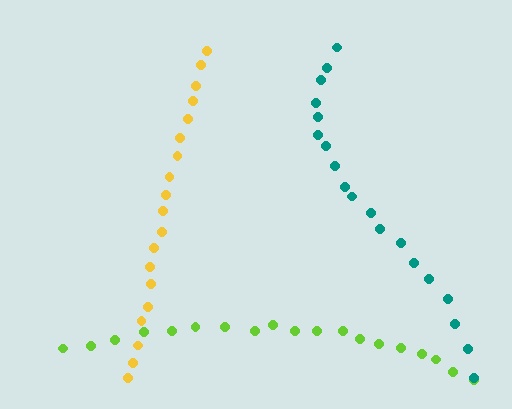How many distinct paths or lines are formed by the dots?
There are 3 distinct paths.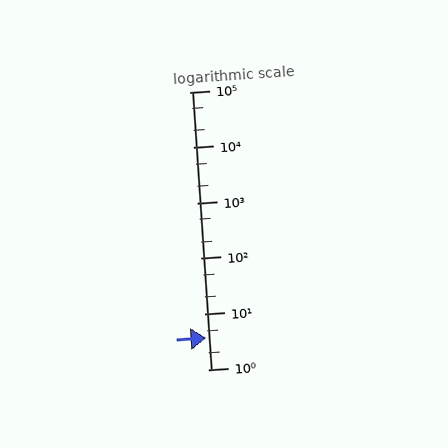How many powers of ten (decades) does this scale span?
The scale spans 5 decades, from 1 to 100000.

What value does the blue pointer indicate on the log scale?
The pointer indicates approximately 3.7.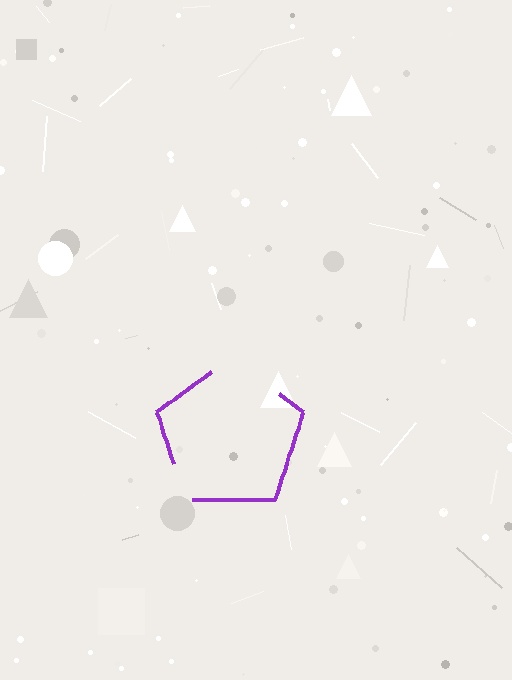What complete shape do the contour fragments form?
The contour fragments form a pentagon.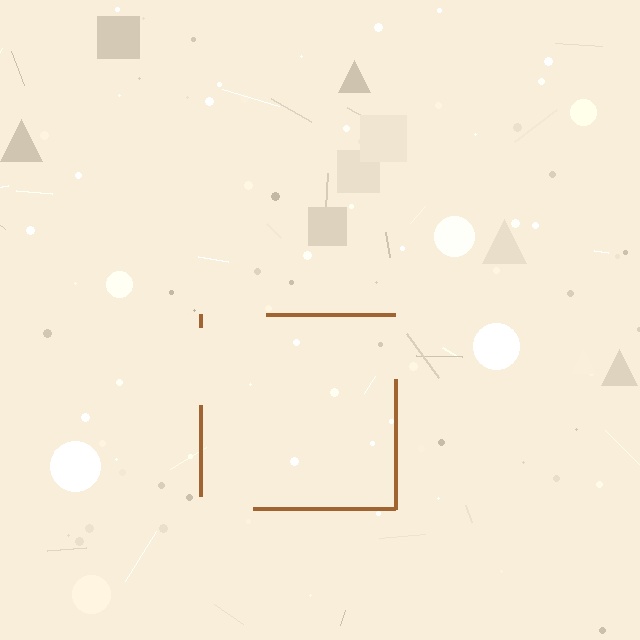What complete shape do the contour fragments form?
The contour fragments form a square.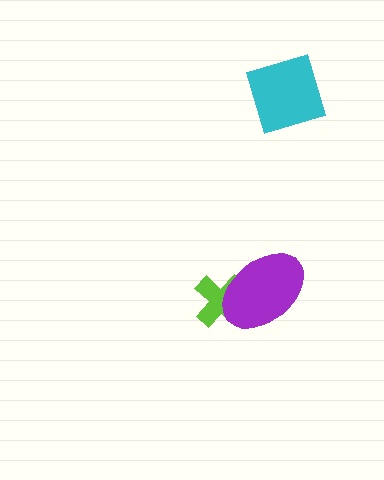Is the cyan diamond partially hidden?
No, no other shape covers it.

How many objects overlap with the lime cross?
1 object overlaps with the lime cross.